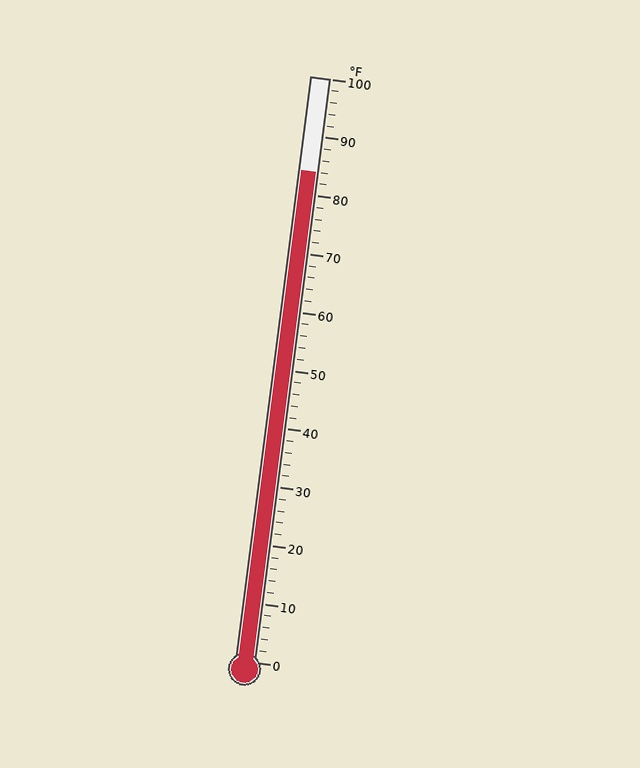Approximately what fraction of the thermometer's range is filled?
The thermometer is filled to approximately 85% of its range.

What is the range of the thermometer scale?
The thermometer scale ranges from 0°F to 100°F.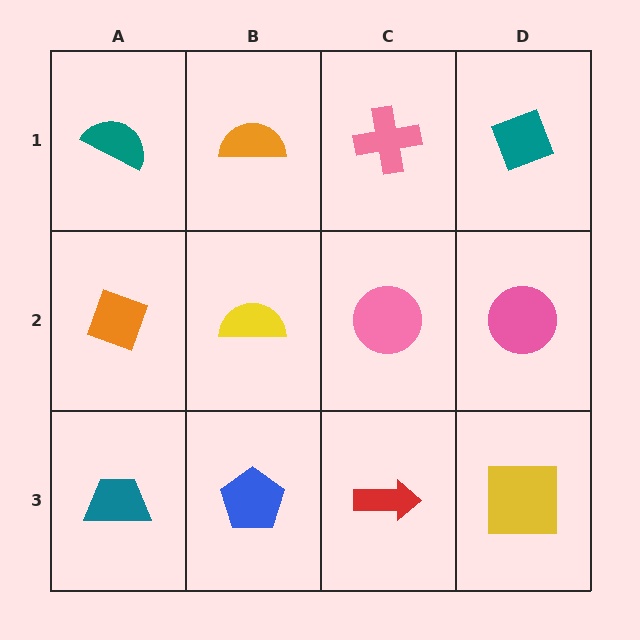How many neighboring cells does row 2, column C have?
4.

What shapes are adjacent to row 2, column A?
A teal semicircle (row 1, column A), a teal trapezoid (row 3, column A), a yellow semicircle (row 2, column B).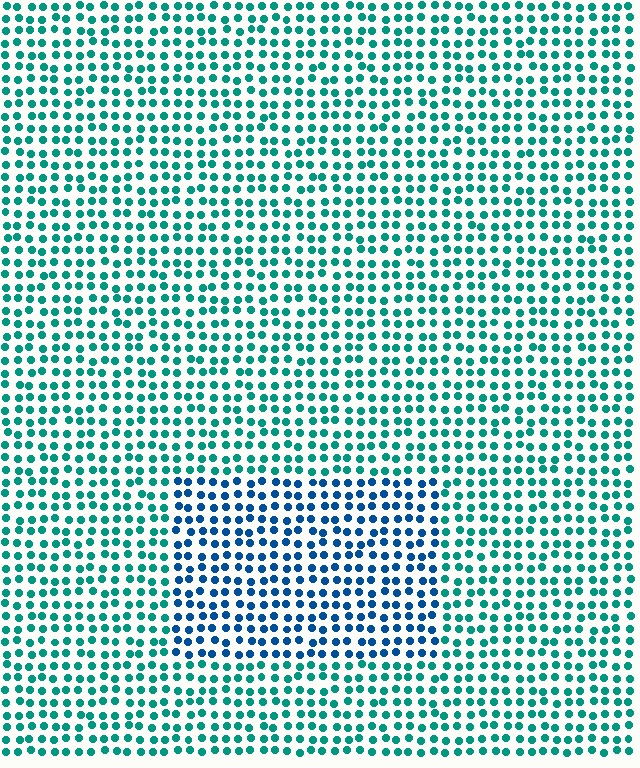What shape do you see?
I see a rectangle.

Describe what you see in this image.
The image is filled with small teal elements in a uniform arrangement. A rectangle-shaped region is visible where the elements are tinted to a slightly different hue, forming a subtle color boundary.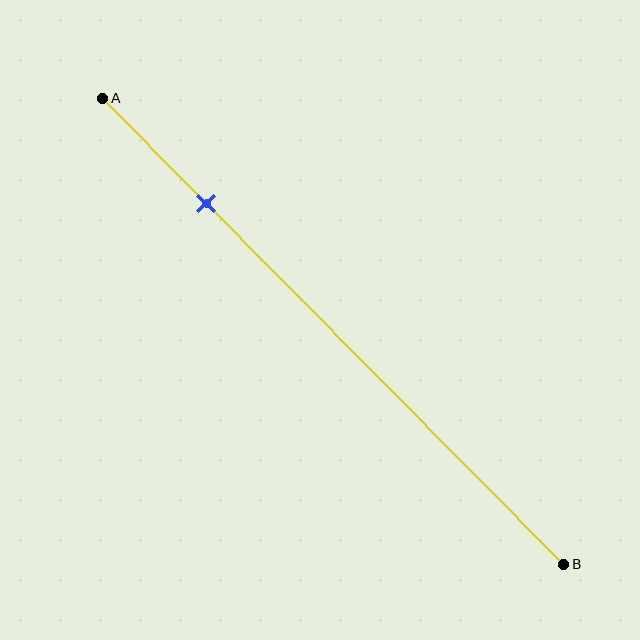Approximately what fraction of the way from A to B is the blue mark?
The blue mark is approximately 25% of the way from A to B.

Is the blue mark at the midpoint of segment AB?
No, the mark is at about 25% from A, not at the 50% midpoint.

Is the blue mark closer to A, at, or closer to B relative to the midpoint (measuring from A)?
The blue mark is closer to point A than the midpoint of segment AB.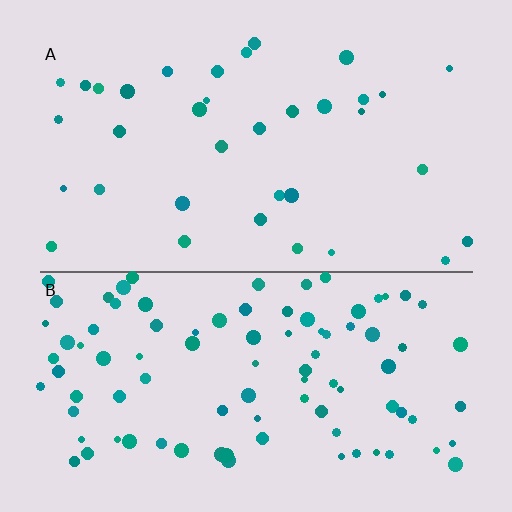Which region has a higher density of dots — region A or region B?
B (the bottom).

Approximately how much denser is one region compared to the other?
Approximately 2.7× — region B over region A.